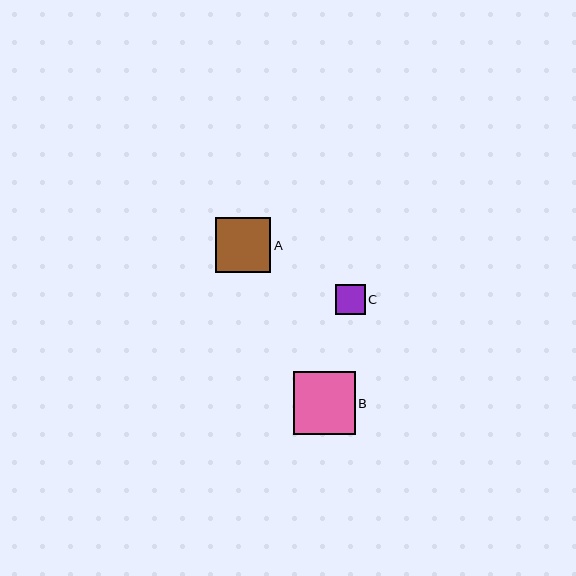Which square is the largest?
Square B is the largest with a size of approximately 62 pixels.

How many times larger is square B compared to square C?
Square B is approximately 2.1 times the size of square C.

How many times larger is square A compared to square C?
Square A is approximately 1.9 times the size of square C.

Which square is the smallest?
Square C is the smallest with a size of approximately 30 pixels.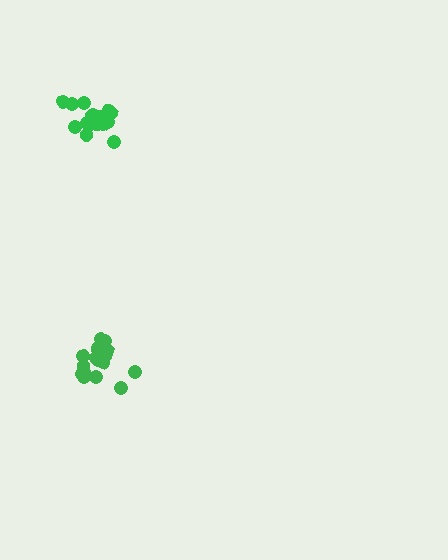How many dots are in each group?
Group 1: 18 dots, Group 2: 19 dots (37 total).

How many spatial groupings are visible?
There are 2 spatial groupings.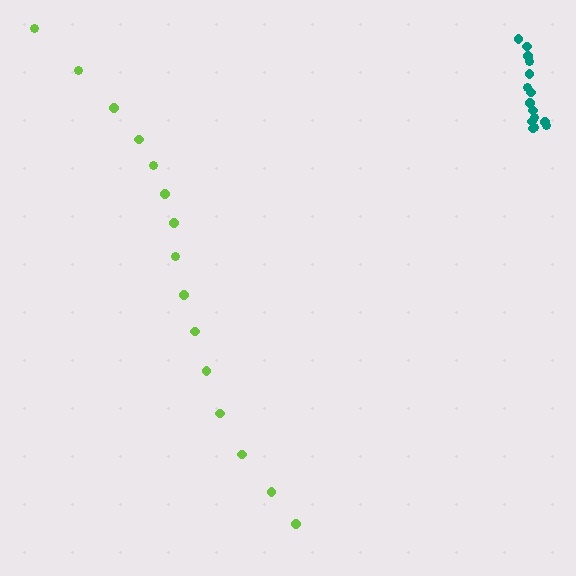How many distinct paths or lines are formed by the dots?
There are 2 distinct paths.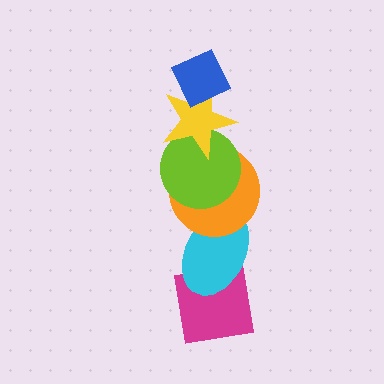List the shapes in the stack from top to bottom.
From top to bottom: the blue diamond, the yellow star, the lime circle, the orange circle, the cyan ellipse, the magenta square.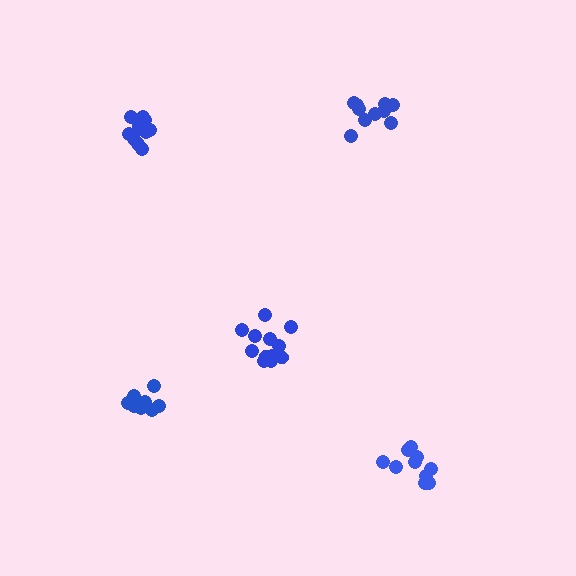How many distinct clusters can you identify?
There are 5 distinct clusters.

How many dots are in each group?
Group 1: 12 dots, Group 2: 10 dots, Group 3: 12 dots, Group 4: 10 dots, Group 5: 10 dots (54 total).